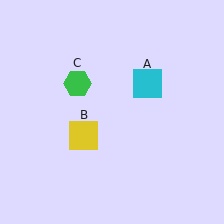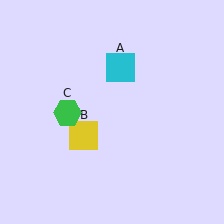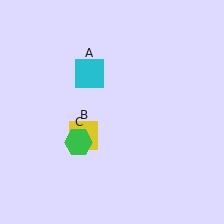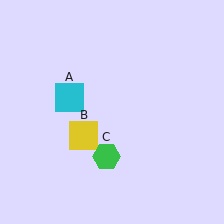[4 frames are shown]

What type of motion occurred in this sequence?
The cyan square (object A), green hexagon (object C) rotated counterclockwise around the center of the scene.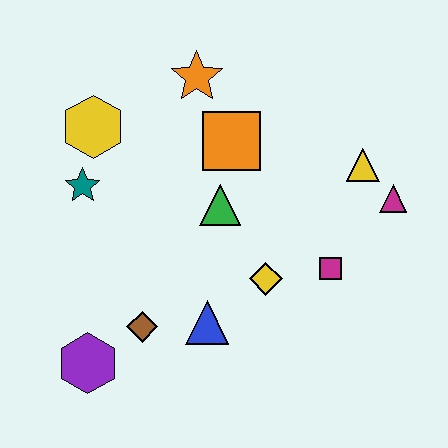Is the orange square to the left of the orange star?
No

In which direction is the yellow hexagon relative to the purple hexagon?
The yellow hexagon is above the purple hexagon.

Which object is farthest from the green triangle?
The purple hexagon is farthest from the green triangle.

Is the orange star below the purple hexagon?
No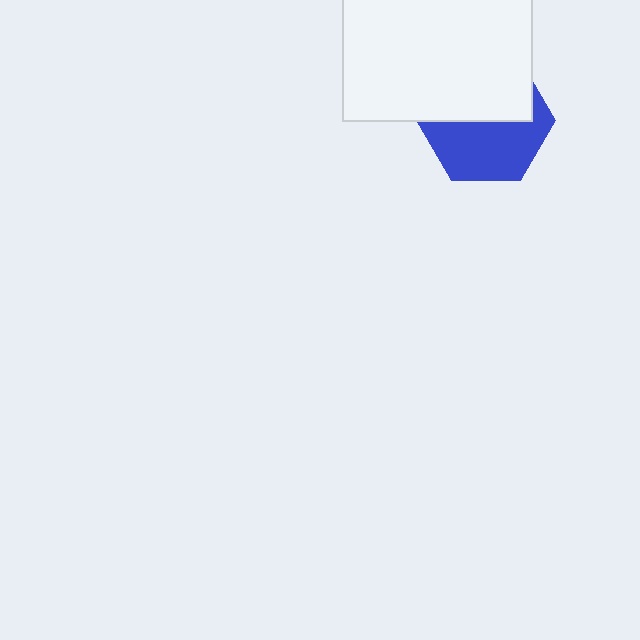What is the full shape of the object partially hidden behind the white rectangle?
The partially hidden object is a blue hexagon.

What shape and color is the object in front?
The object in front is a white rectangle.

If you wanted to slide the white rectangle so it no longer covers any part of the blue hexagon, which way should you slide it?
Slide it up — that is the most direct way to separate the two shapes.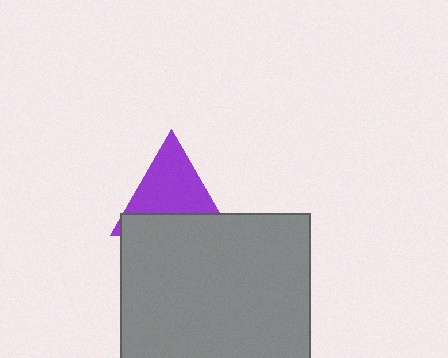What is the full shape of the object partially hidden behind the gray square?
The partially hidden object is a purple triangle.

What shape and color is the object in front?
The object in front is a gray square.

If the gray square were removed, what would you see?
You would see the complete purple triangle.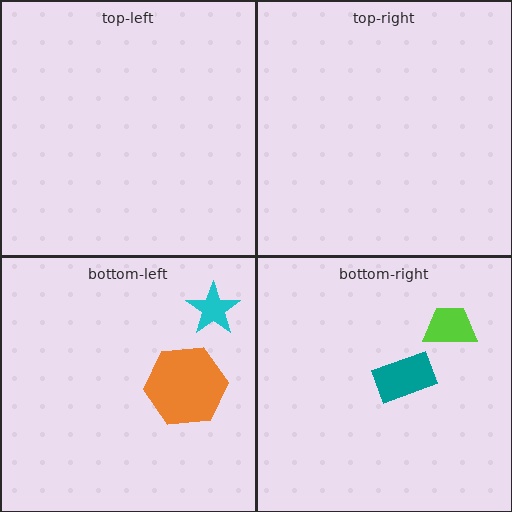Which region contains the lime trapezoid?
The bottom-right region.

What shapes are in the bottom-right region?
The lime trapezoid, the teal rectangle.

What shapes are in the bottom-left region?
The orange hexagon, the cyan star.